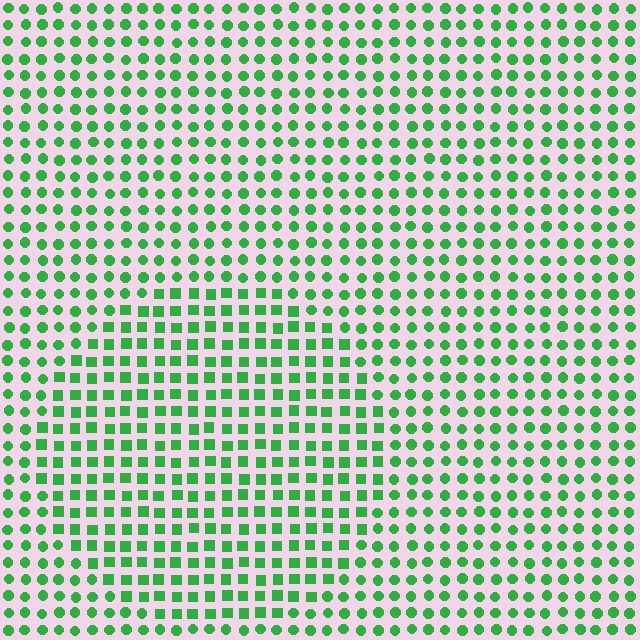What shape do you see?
I see a circle.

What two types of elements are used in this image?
The image uses squares inside the circle region and circles outside it.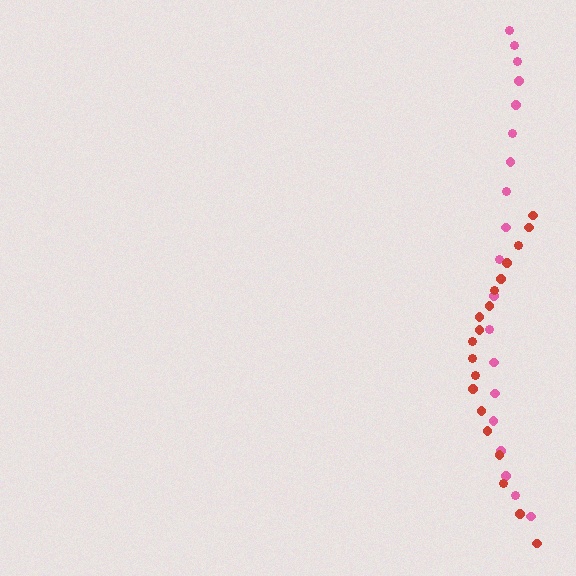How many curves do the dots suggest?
There are 2 distinct paths.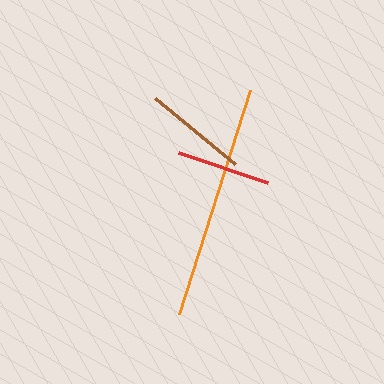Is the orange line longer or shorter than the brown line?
The orange line is longer than the brown line.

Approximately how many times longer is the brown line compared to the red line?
The brown line is approximately 1.1 times the length of the red line.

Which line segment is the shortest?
The red line is the shortest at approximately 94 pixels.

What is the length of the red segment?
The red segment is approximately 94 pixels long.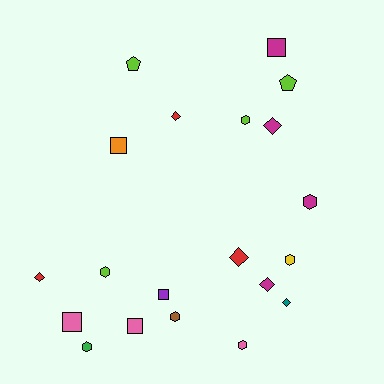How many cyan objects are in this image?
There are no cyan objects.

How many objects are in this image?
There are 20 objects.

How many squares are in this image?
There are 5 squares.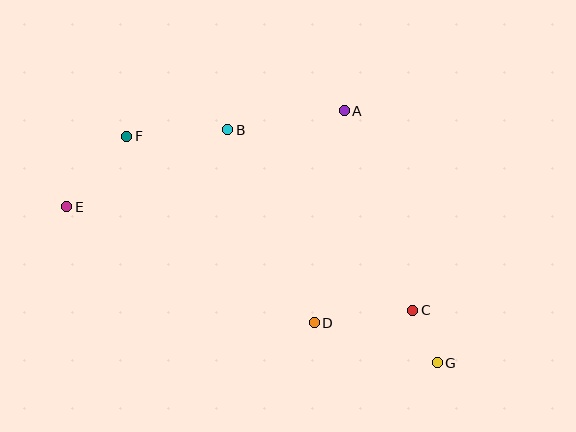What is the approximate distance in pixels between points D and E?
The distance between D and E is approximately 273 pixels.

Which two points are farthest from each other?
Points E and G are farthest from each other.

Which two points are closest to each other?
Points C and G are closest to each other.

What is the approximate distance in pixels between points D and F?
The distance between D and F is approximately 264 pixels.